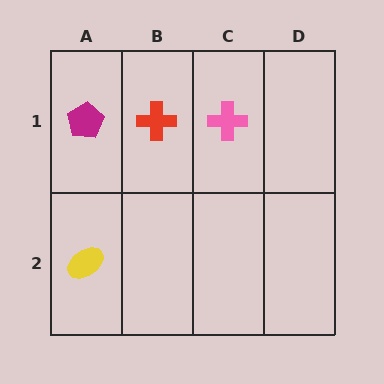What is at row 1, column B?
A red cross.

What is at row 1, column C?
A pink cross.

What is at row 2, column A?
A yellow ellipse.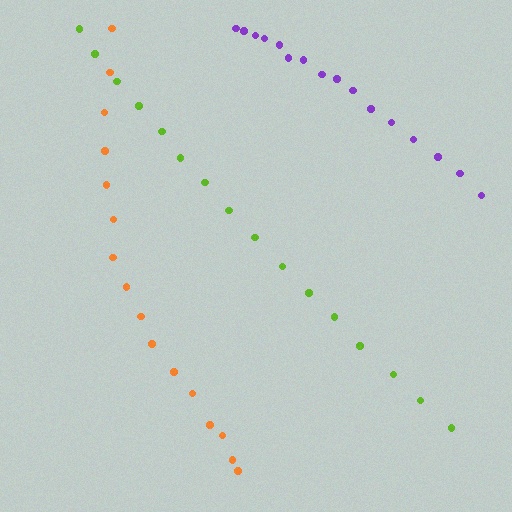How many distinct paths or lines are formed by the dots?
There are 3 distinct paths.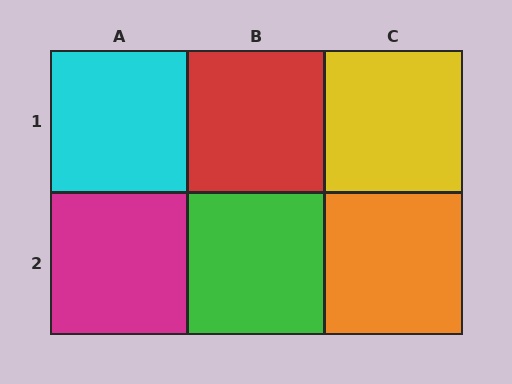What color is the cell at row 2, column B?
Green.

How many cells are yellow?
1 cell is yellow.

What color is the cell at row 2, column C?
Orange.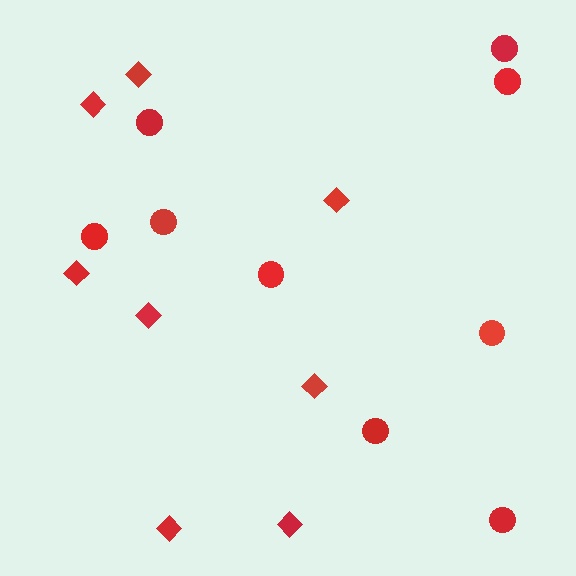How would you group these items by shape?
There are 2 groups: one group of diamonds (8) and one group of circles (9).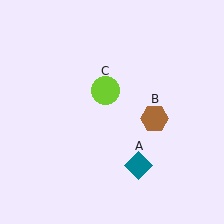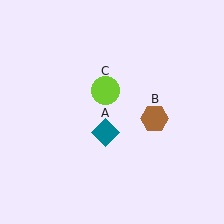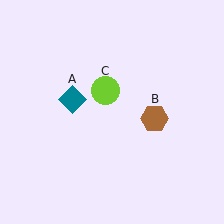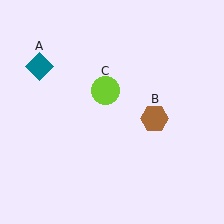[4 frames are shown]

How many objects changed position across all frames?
1 object changed position: teal diamond (object A).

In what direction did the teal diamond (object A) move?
The teal diamond (object A) moved up and to the left.